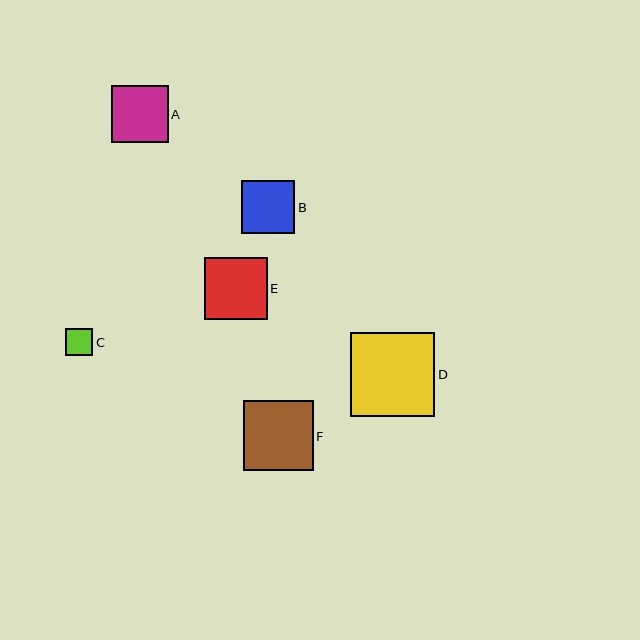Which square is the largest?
Square D is the largest with a size of approximately 84 pixels.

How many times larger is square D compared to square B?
Square D is approximately 1.6 times the size of square B.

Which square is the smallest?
Square C is the smallest with a size of approximately 27 pixels.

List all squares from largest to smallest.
From largest to smallest: D, F, E, A, B, C.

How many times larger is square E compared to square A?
Square E is approximately 1.1 times the size of square A.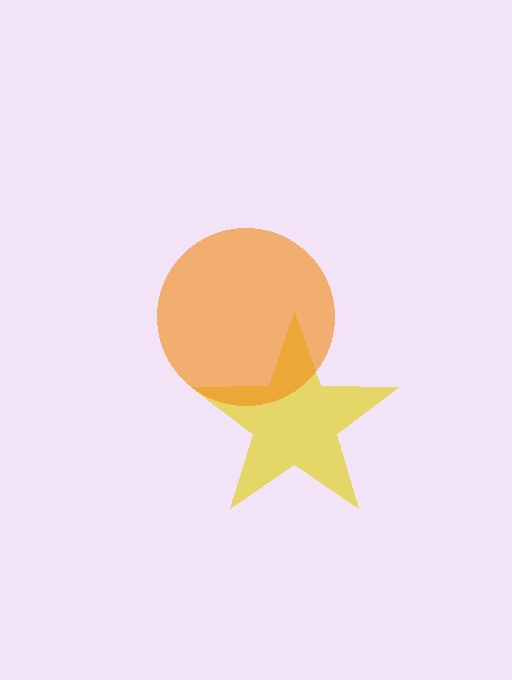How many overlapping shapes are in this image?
There are 2 overlapping shapes in the image.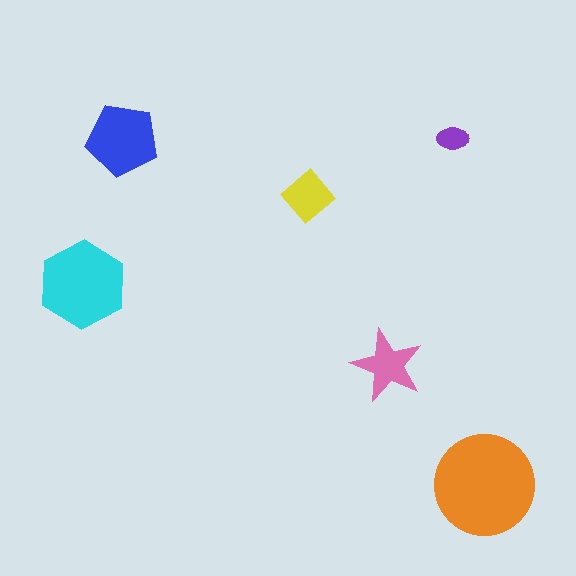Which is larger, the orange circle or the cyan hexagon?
The orange circle.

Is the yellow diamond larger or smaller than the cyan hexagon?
Smaller.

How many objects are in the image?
There are 6 objects in the image.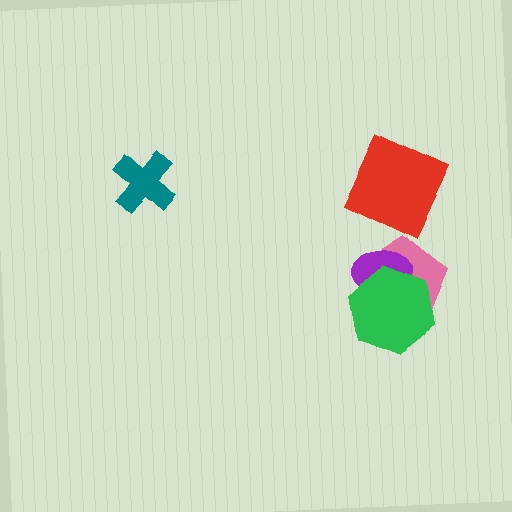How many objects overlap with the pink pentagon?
2 objects overlap with the pink pentagon.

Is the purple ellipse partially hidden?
Yes, it is partially covered by another shape.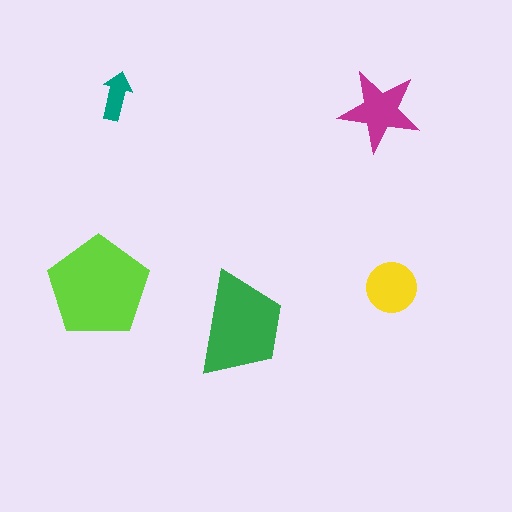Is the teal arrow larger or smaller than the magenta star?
Smaller.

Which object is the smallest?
The teal arrow.